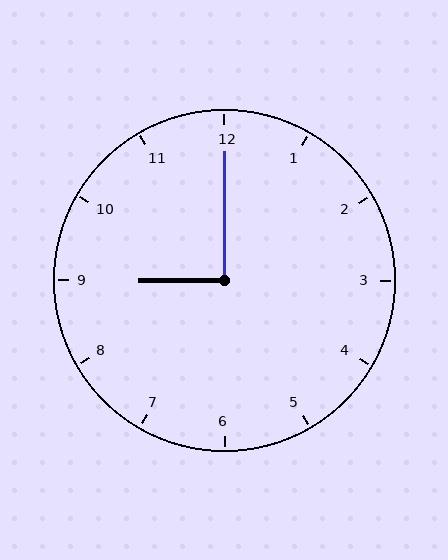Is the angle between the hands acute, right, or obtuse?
It is right.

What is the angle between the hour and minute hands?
Approximately 90 degrees.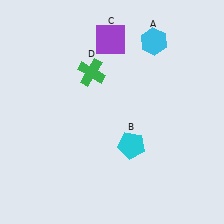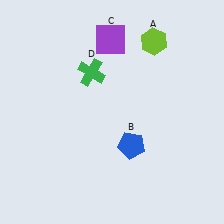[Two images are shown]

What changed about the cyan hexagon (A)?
In Image 1, A is cyan. In Image 2, it changed to lime.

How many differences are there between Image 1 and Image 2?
There are 2 differences between the two images.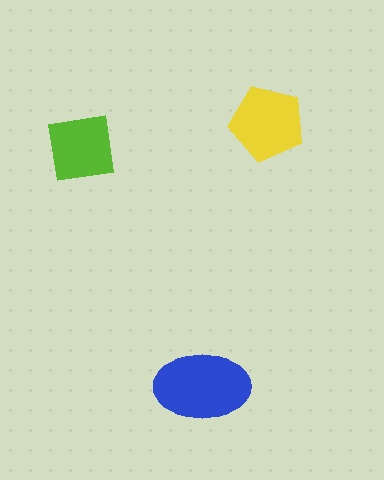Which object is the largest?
The blue ellipse.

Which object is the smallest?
The lime square.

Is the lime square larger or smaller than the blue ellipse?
Smaller.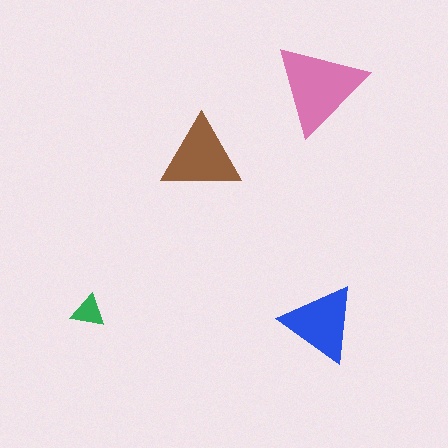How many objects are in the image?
There are 4 objects in the image.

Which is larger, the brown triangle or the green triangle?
The brown one.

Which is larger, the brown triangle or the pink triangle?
The pink one.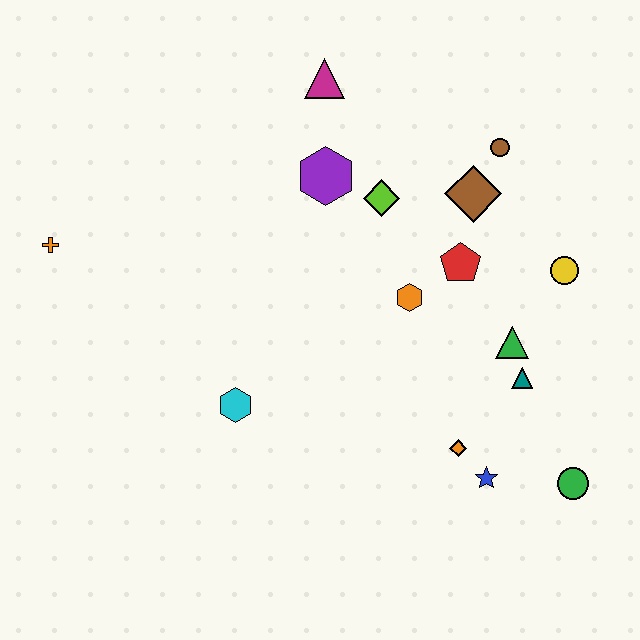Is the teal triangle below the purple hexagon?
Yes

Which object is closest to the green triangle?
The teal triangle is closest to the green triangle.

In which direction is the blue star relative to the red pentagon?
The blue star is below the red pentagon.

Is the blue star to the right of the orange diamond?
Yes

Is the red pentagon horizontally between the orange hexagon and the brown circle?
Yes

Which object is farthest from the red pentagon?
The orange cross is farthest from the red pentagon.